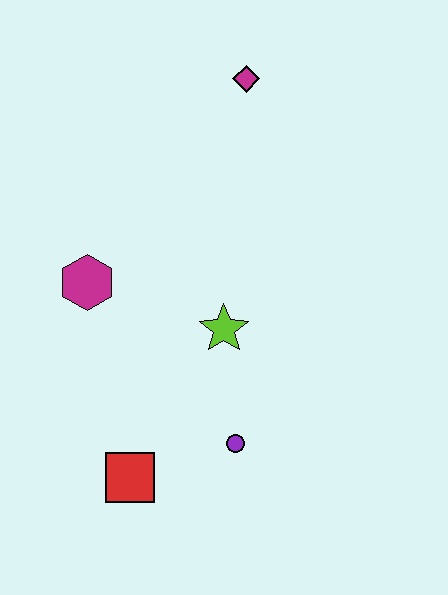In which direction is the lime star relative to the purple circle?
The lime star is above the purple circle.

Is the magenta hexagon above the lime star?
Yes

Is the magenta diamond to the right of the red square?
Yes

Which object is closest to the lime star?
The purple circle is closest to the lime star.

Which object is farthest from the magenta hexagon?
The magenta diamond is farthest from the magenta hexagon.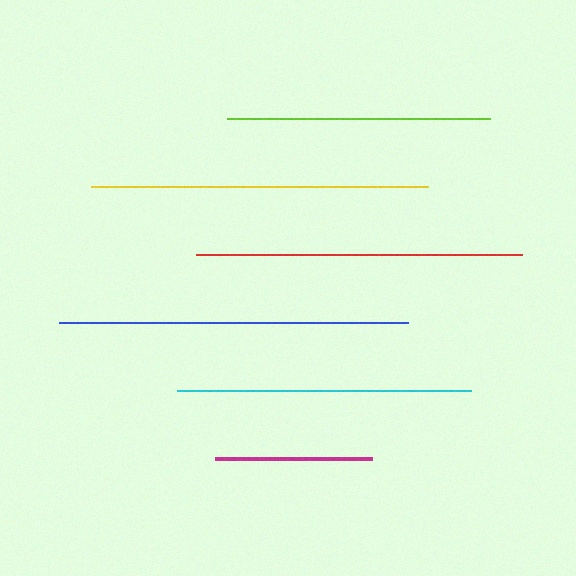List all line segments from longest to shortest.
From longest to shortest: blue, yellow, red, cyan, lime, magenta.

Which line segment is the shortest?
The magenta line is the shortest at approximately 157 pixels.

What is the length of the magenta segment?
The magenta segment is approximately 157 pixels long.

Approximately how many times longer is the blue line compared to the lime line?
The blue line is approximately 1.3 times the length of the lime line.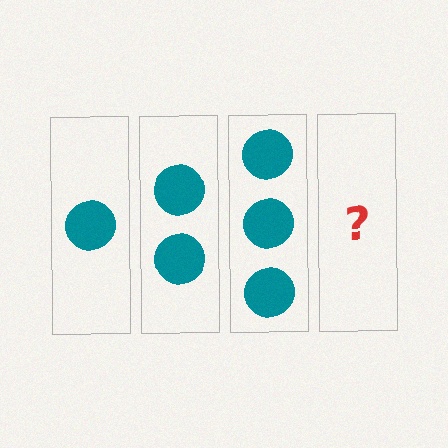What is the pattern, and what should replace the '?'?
The pattern is that each step adds one more circle. The '?' should be 4 circles.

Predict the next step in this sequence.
The next step is 4 circles.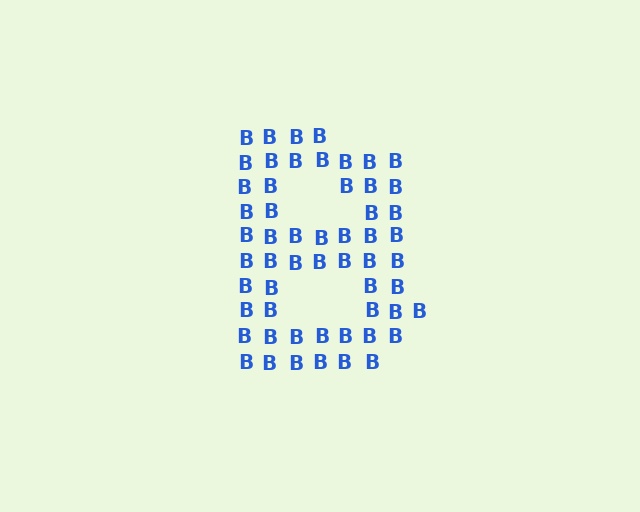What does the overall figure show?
The overall figure shows the letter B.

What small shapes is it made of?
It is made of small letter B's.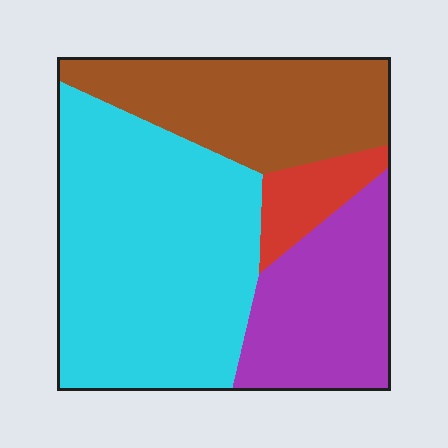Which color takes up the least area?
Red, at roughly 5%.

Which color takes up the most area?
Cyan, at roughly 45%.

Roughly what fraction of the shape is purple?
Purple takes up about one fifth (1/5) of the shape.